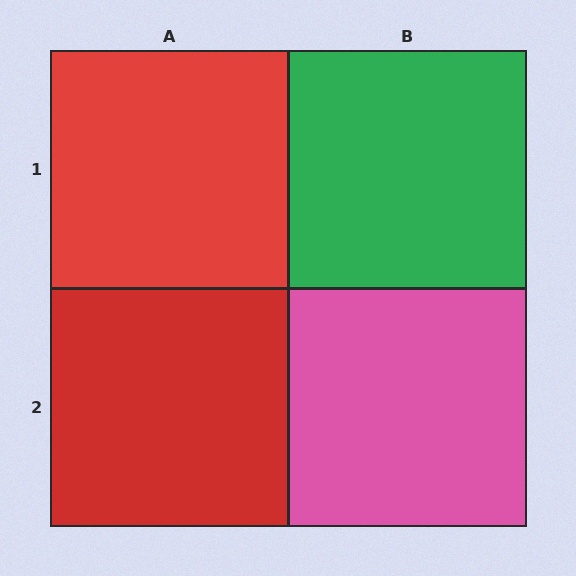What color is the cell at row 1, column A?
Red.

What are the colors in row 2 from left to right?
Red, pink.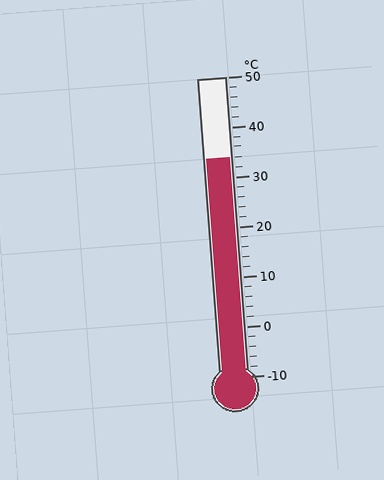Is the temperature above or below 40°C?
The temperature is below 40°C.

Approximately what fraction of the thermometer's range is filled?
The thermometer is filled to approximately 75% of its range.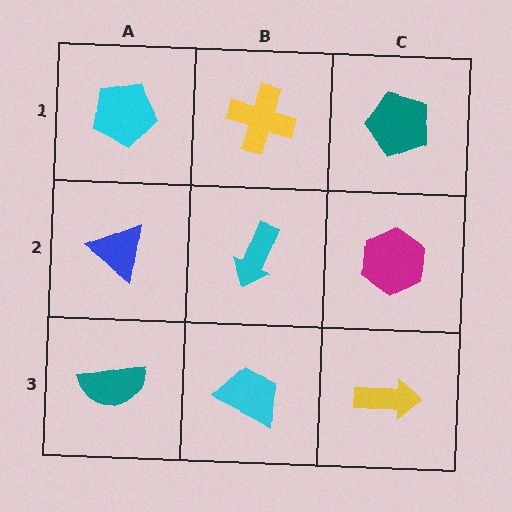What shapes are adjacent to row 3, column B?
A cyan arrow (row 2, column B), a teal semicircle (row 3, column A), a yellow arrow (row 3, column C).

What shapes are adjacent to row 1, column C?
A magenta hexagon (row 2, column C), a yellow cross (row 1, column B).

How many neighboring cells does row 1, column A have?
2.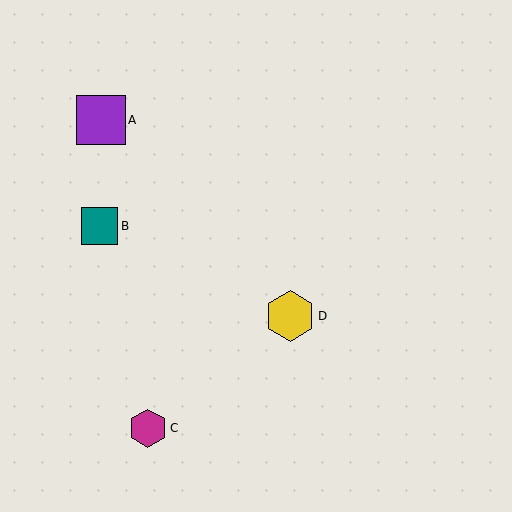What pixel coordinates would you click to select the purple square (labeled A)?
Click at (101, 120) to select the purple square A.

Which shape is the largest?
The yellow hexagon (labeled D) is the largest.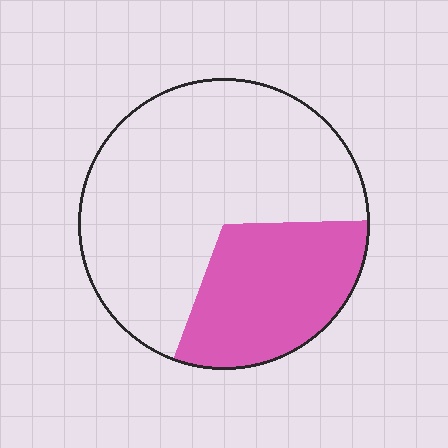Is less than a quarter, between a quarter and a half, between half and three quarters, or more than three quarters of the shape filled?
Between a quarter and a half.